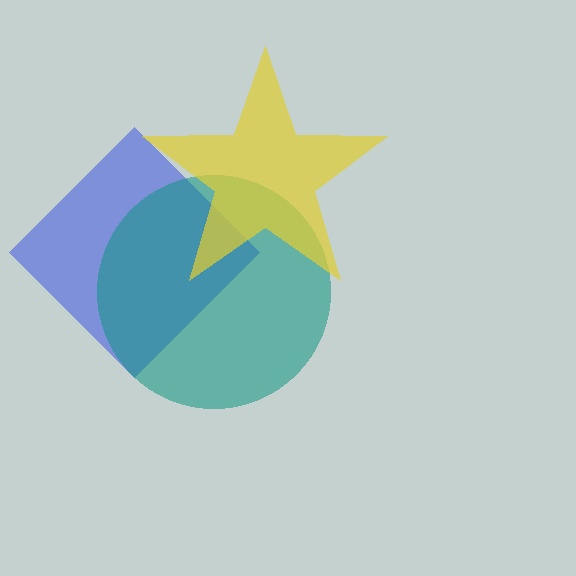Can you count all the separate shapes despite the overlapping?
Yes, there are 3 separate shapes.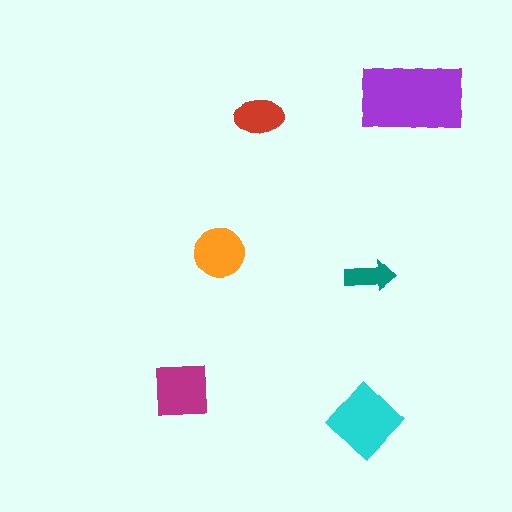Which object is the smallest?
The teal arrow.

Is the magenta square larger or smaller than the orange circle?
Larger.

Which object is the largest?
The purple rectangle.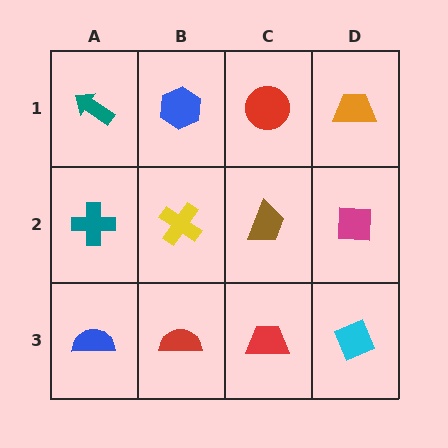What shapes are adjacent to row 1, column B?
A yellow cross (row 2, column B), a teal arrow (row 1, column A), a red circle (row 1, column C).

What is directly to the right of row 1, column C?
An orange trapezoid.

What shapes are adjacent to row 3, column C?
A brown trapezoid (row 2, column C), a red semicircle (row 3, column B), a cyan diamond (row 3, column D).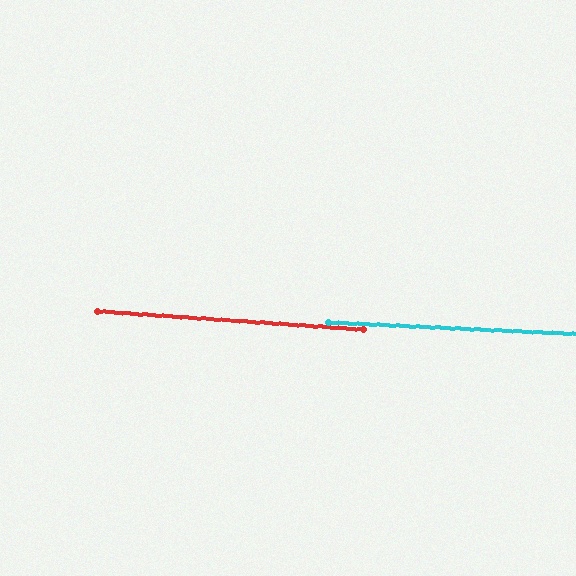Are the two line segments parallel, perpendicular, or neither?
Parallel — their directions differ by only 1.3°.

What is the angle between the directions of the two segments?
Approximately 1 degree.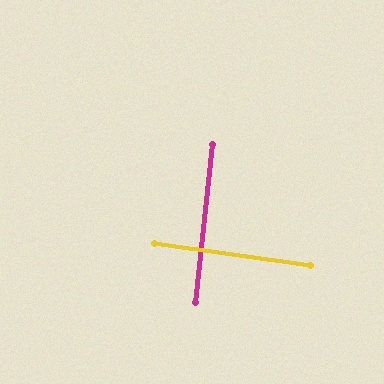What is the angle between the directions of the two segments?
Approximately 88 degrees.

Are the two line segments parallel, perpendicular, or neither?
Perpendicular — they meet at approximately 88°.